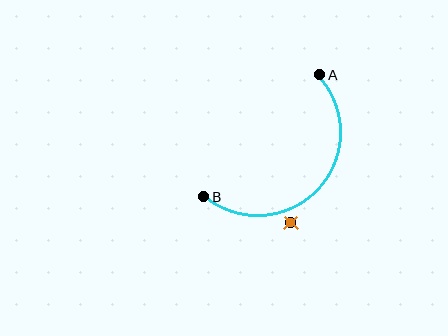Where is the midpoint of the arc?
The arc midpoint is the point on the curve farthest from the straight line joining A and B. It sits below and to the right of that line.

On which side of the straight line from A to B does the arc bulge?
The arc bulges below and to the right of the straight line connecting A and B.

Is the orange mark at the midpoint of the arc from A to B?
No — the orange mark does not lie on the arc at all. It sits slightly outside the curve.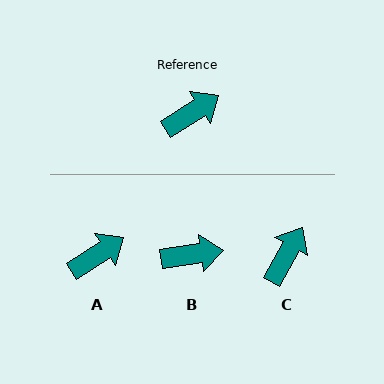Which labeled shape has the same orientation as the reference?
A.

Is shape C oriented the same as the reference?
No, it is off by about 27 degrees.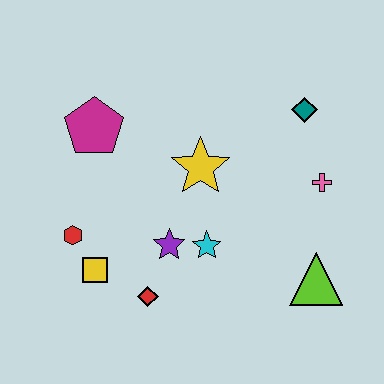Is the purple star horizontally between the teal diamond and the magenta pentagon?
Yes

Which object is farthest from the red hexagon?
The teal diamond is farthest from the red hexagon.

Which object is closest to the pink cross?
The teal diamond is closest to the pink cross.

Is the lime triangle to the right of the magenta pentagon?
Yes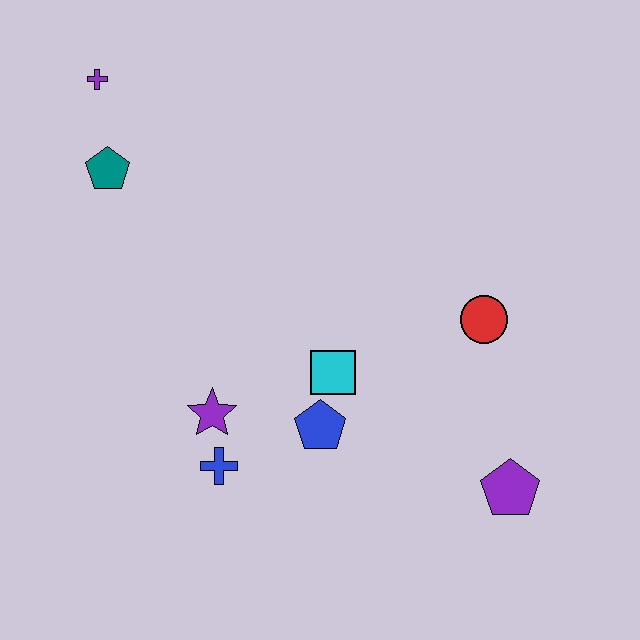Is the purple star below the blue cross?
No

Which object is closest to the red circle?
The cyan square is closest to the red circle.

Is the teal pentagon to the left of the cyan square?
Yes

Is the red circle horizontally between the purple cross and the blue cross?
No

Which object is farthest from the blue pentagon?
The purple cross is farthest from the blue pentagon.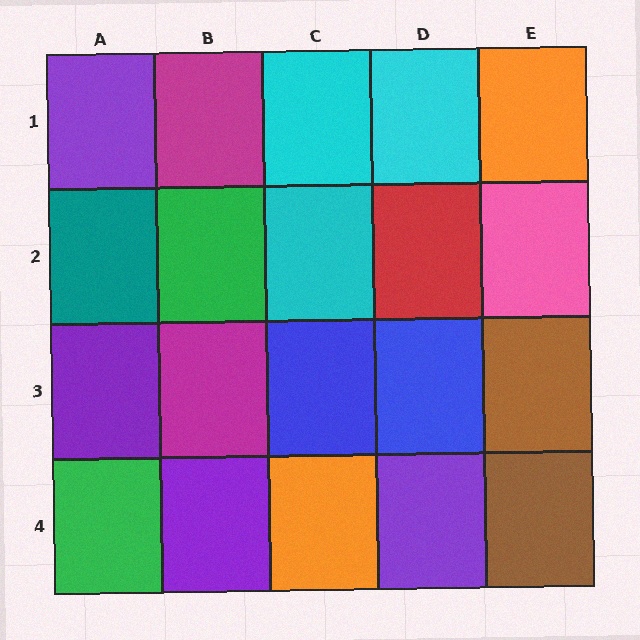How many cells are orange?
2 cells are orange.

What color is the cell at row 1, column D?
Cyan.